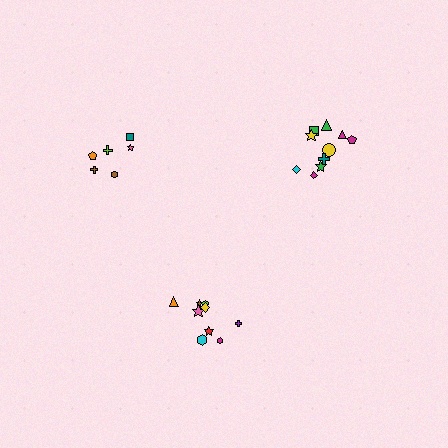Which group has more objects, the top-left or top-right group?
The top-right group.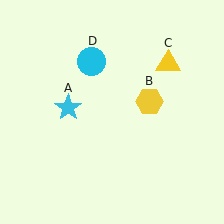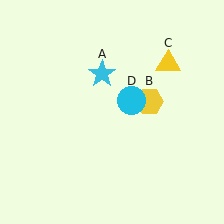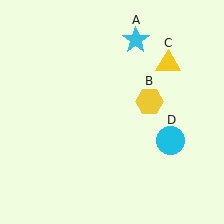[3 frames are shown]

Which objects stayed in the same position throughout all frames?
Yellow hexagon (object B) and yellow triangle (object C) remained stationary.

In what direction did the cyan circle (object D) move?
The cyan circle (object D) moved down and to the right.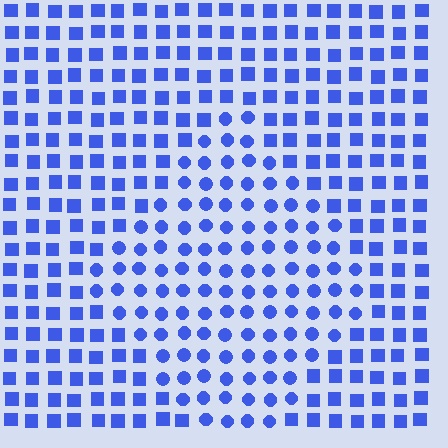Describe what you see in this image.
The image is filled with small blue elements arranged in a uniform grid. A diamond-shaped region contains circles, while the surrounding area contains squares. The boundary is defined purely by the change in element shape.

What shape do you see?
I see a diamond.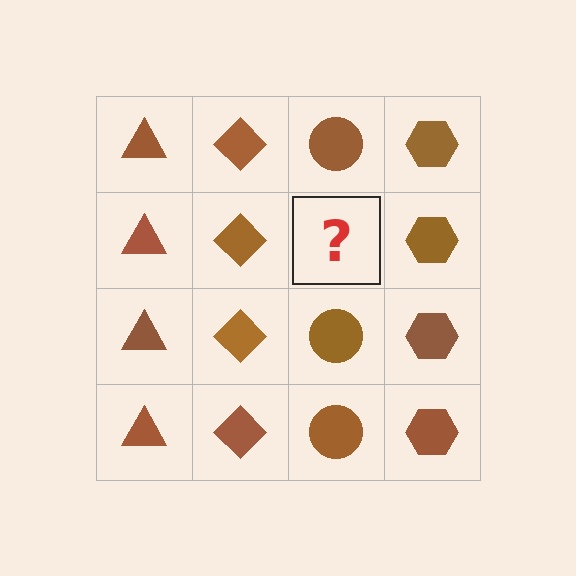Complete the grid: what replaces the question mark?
The question mark should be replaced with a brown circle.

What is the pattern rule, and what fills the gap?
The rule is that each column has a consistent shape. The gap should be filled with a brown circle.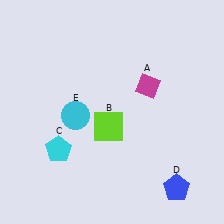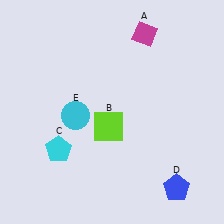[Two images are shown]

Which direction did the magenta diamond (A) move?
The magenta diamond (A) moved up.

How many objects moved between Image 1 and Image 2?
1 object moved between the two images.